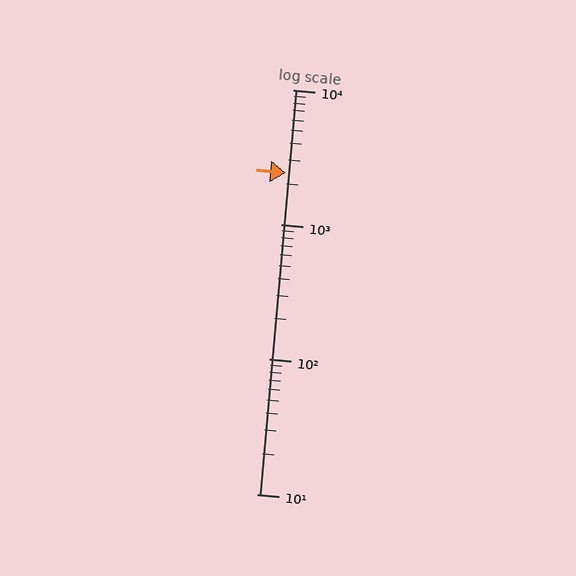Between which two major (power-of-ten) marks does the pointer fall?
The pointer is between 1000 and 10000.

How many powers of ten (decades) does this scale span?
The scale spans 3 decades, from 10 to 10000.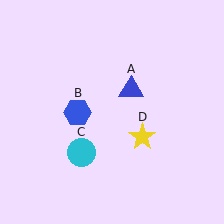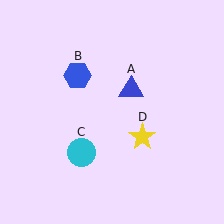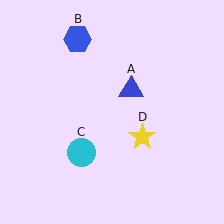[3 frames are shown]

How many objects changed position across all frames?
1 object changed position: blue hexagon (object B).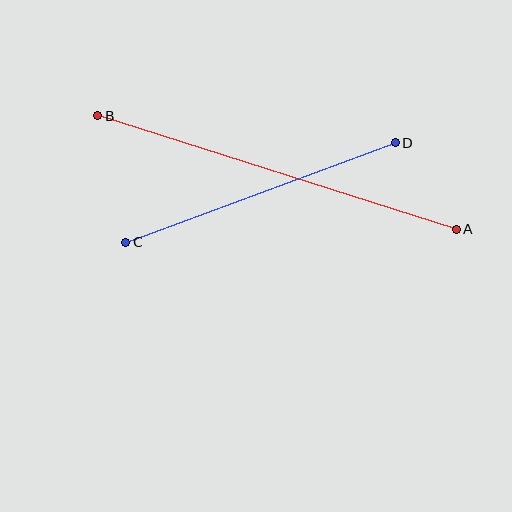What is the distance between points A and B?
The distance is approximately 376 pixels.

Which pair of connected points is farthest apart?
Points A and B are farthest apart.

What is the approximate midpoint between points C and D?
The midpoint is at approximately (260, 192) pixels.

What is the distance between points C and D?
The distance is approximately 287 pixels.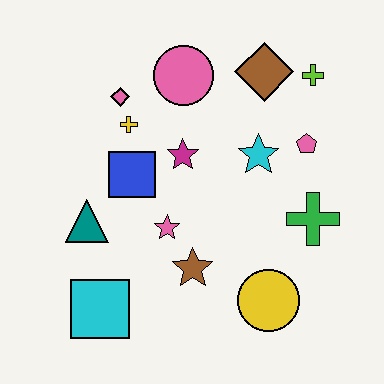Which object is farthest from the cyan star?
The cyan square is farthest from the cyan star.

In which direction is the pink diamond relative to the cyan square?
The pink diamond is above the cyan square.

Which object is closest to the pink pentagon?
The cyan star is closest to the pink pentagon.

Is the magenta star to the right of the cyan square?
Yes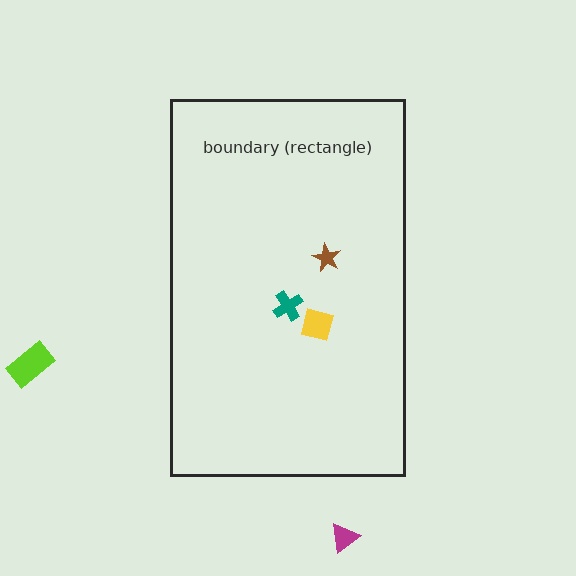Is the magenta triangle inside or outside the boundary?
Outside.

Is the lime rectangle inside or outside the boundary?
Outside.